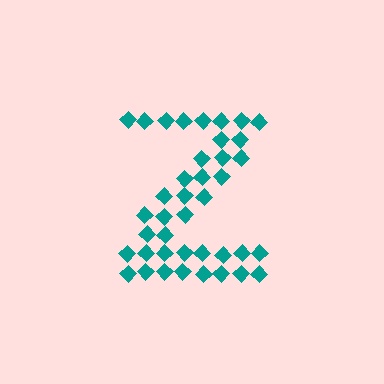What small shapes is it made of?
It is made of small diamonds.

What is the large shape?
The large shape is the letter Z.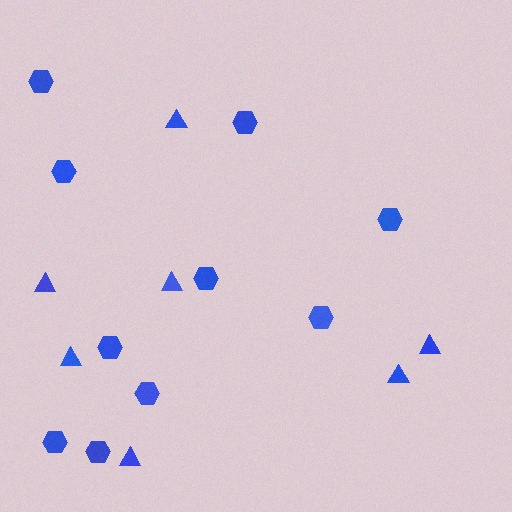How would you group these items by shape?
There are 2 groups: one group of triangles (7) and one group of hexagons (10).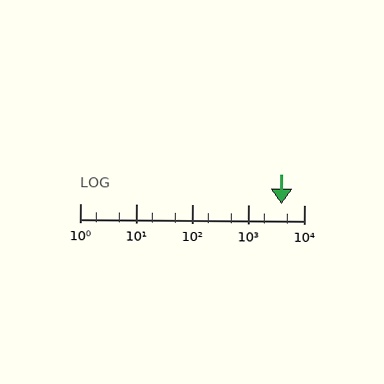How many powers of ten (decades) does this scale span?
The scale spans 4 decades, from 1 to 10000.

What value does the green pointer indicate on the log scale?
The pointer indicates approximately 3900.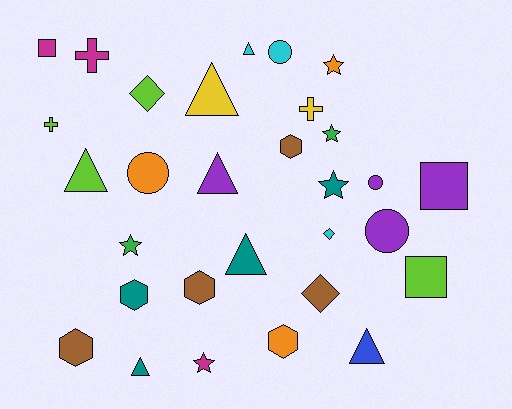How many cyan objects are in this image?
There are 3 cyan objects.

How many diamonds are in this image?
There are 3 diamonds.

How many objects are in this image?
There are 30 objects.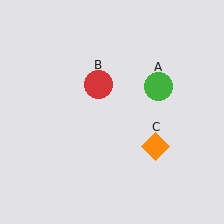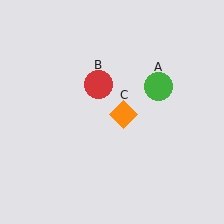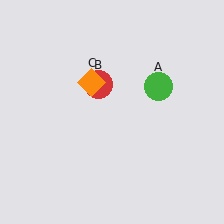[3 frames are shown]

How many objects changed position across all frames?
1 object changed position: orange diamond (object C).